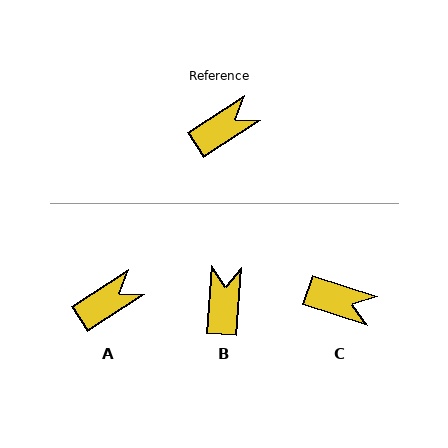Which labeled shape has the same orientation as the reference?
A.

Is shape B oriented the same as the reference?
No, it is off by about 53 degrees.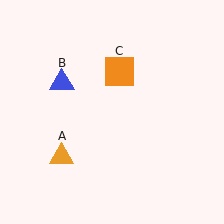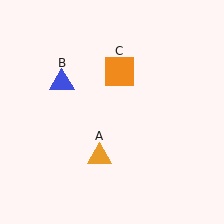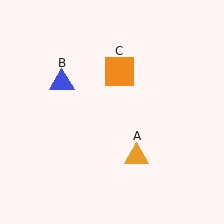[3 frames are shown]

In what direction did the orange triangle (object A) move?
The orange triangle (object A) moved right.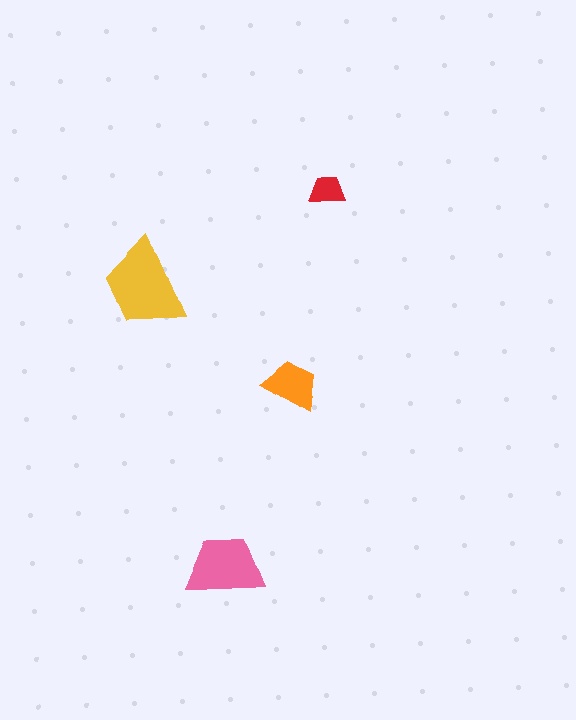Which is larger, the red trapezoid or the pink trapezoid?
The pink one.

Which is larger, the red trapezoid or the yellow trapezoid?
The yellow one.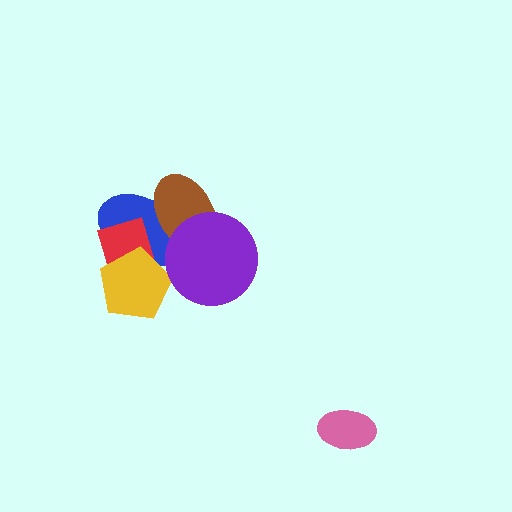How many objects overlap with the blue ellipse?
4 objects overlap with the blue ellipse.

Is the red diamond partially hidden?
Yes, it is partially covered by another shape.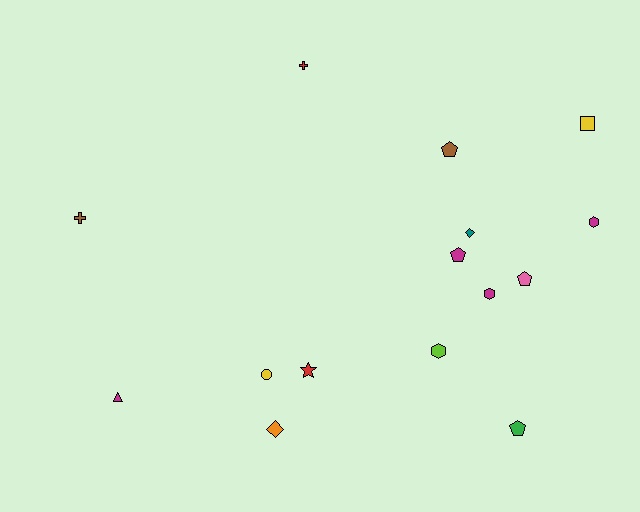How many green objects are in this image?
There is 1 green object.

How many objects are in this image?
There are 15 objects.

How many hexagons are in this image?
There are 3 hexagons.